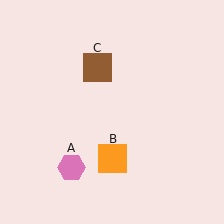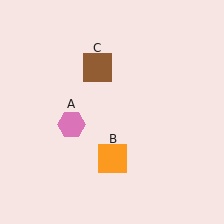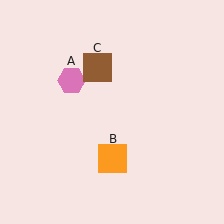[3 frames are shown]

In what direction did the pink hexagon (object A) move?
The pink hexagon (object A) moved up.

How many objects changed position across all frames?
1 object changed position: pink hexagon (object A).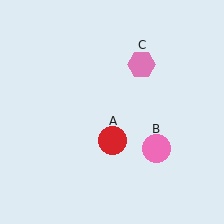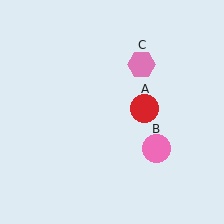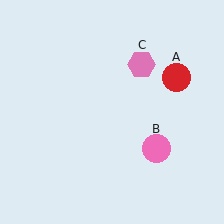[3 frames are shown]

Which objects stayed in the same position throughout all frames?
Pink circle (object B) and pink hexagon (object C) remained stationary.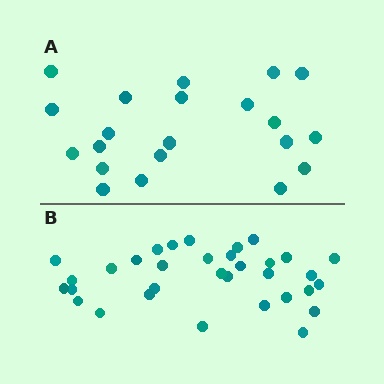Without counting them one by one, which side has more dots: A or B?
Region B (the bottom region) has more dots.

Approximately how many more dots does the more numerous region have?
Region B has roughly 12 or so more dots than region A.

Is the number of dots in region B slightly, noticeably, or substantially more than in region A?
Region B has substantially more. The ratio is roughly 1.6 to 1.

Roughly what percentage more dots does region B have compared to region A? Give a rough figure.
About 55% more.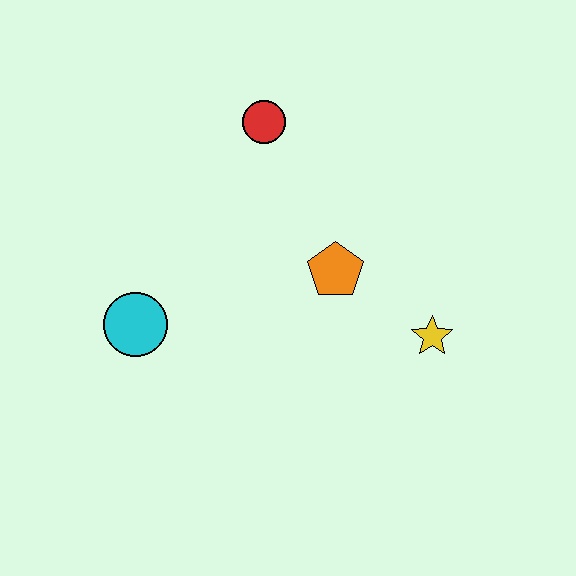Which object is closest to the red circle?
The orange pentagon is closest to the red circle.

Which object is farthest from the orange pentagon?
The cyan circle is farthest from the orange pentagon.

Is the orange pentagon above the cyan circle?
Yes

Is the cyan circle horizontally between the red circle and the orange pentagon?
No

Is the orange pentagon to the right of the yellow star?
No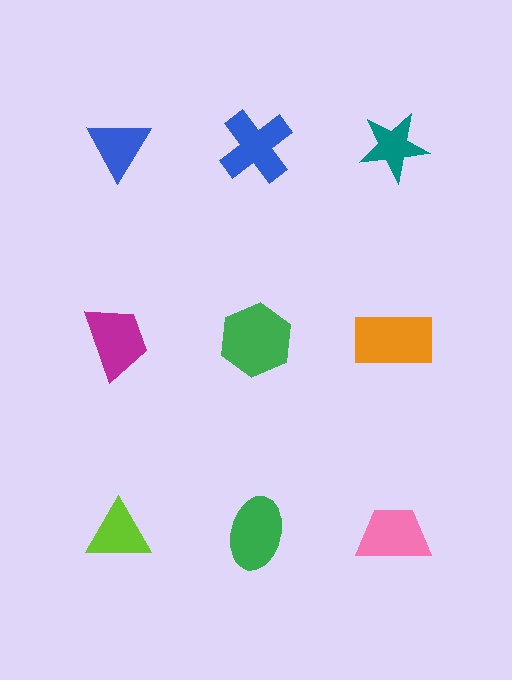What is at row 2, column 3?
An orange rectangle.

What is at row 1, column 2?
A blue cross.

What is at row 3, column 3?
A pink trapezoid.